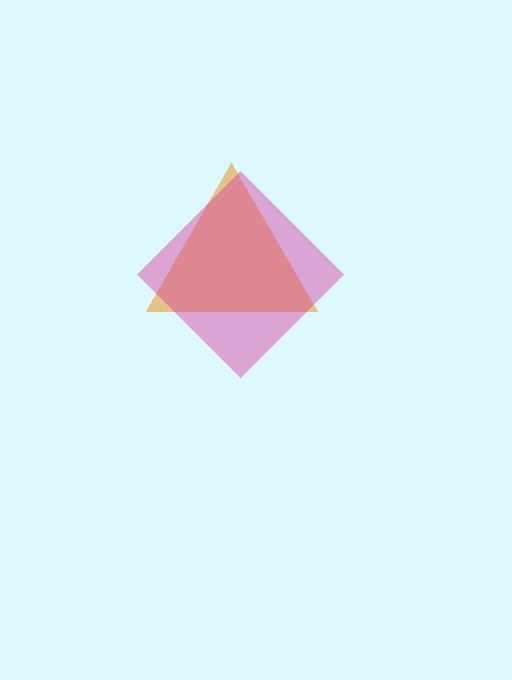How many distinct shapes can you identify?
There are 2 distinct shapes: an orange triangle, a magenta diamond.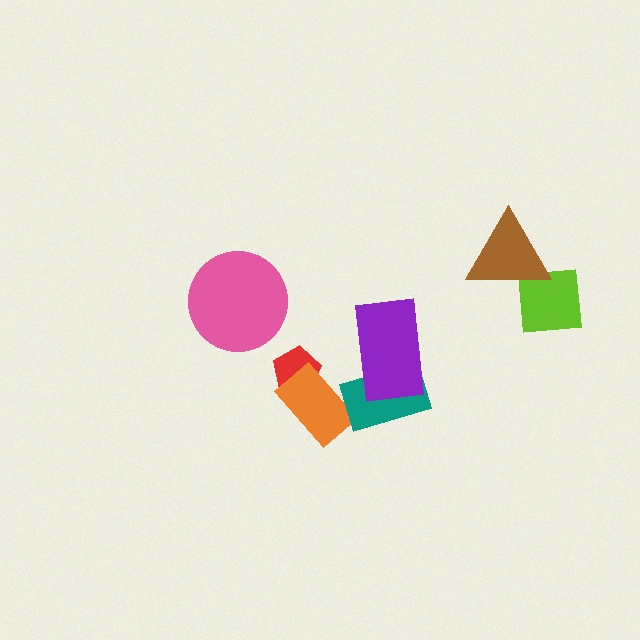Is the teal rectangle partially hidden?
Yes, it is partially covered by another shape.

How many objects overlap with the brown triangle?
1 object overlaps with the brown triangle.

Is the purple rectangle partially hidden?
No, no other shape covers it.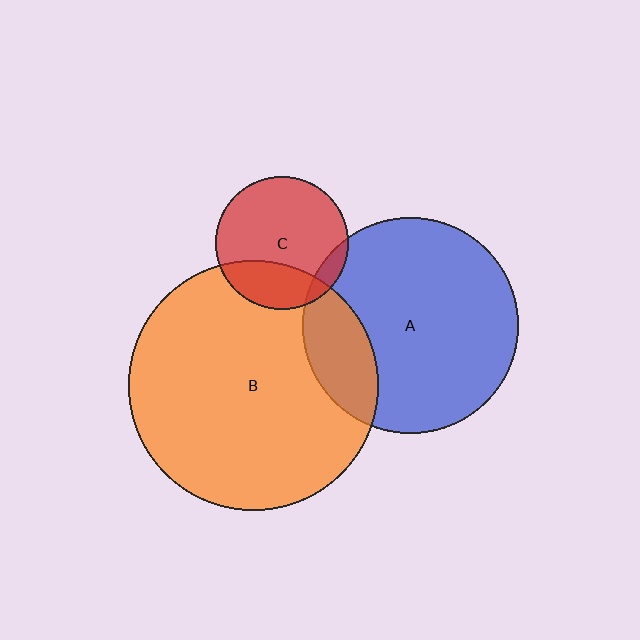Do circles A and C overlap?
Yes.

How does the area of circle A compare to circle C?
Approximately 2.6 times.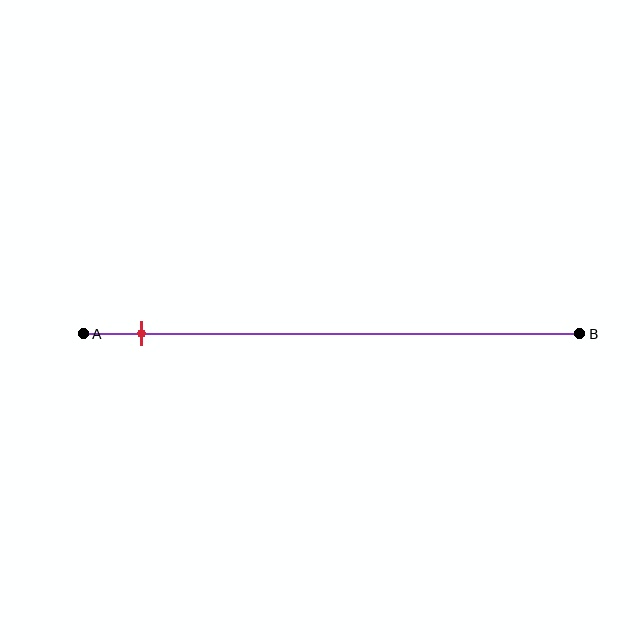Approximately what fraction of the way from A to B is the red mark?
The red mark is approximately 10% of the way from A to B.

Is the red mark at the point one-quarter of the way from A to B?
No, the mark is at about 10% from A, not at the 25% one-quarter point.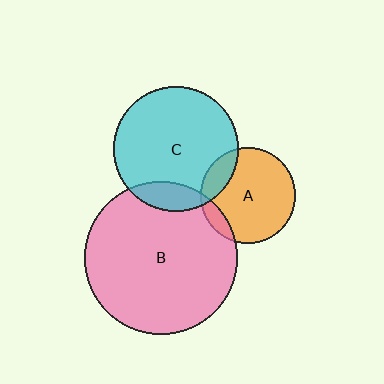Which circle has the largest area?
Circle B (pink).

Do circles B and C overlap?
Yes.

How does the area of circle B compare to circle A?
Approximately 2.6 times.